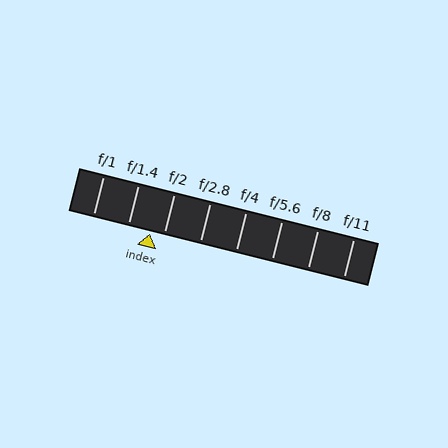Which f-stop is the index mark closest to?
The index mark is closest to f/2.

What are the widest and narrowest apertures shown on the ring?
The widest aperture shown is f/1 and the narrowest is f/11.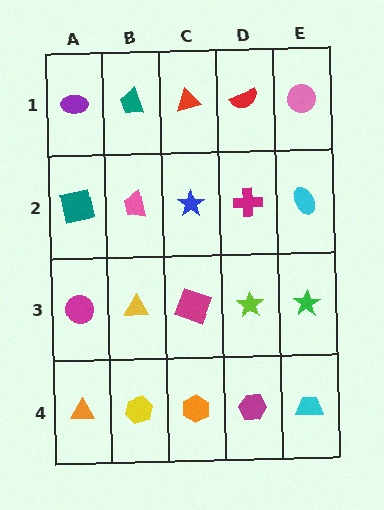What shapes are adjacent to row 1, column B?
A pink trapezoid (row 2, column B), a purple ellipse (row 1, column A), a red triangle (row 1, column C).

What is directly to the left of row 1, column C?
A teal trapezoid.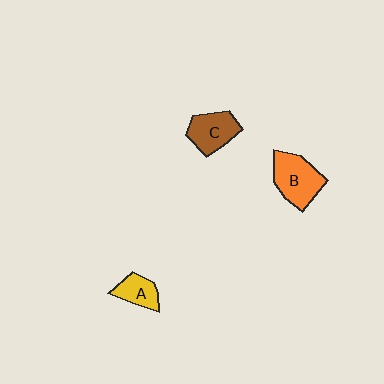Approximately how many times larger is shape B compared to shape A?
Approximately 1.8 times.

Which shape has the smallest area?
Shape A (yellow).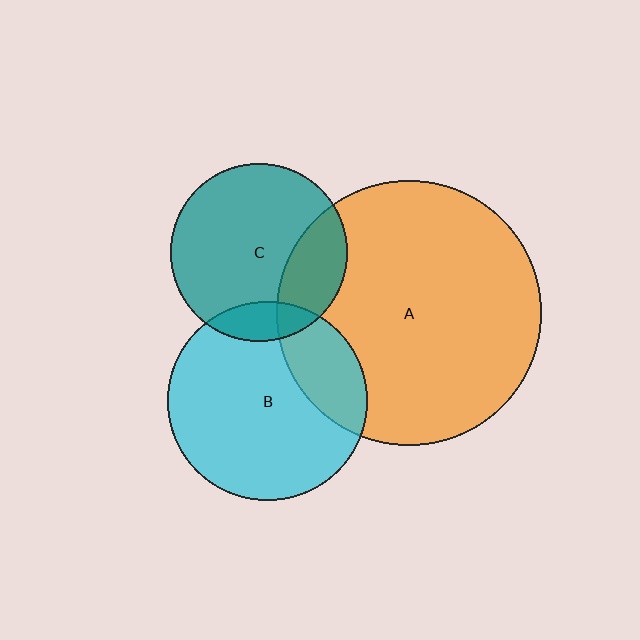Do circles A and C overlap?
Yes.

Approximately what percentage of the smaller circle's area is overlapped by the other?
Approximately 25%.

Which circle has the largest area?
Circle A (orange).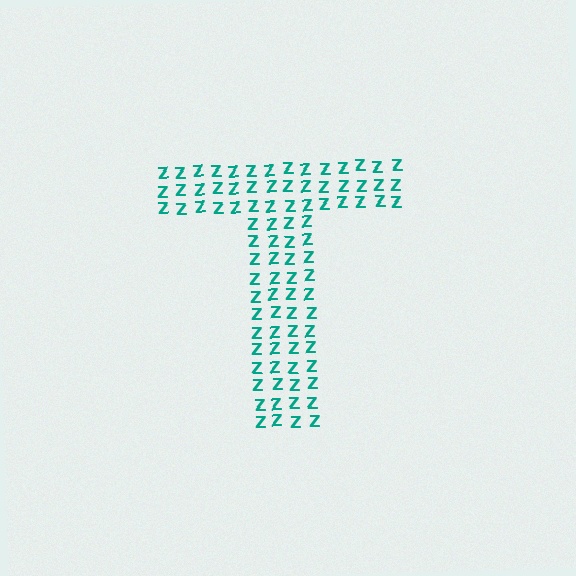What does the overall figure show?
The overall figure shows the letter T.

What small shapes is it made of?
It is made of small letter Z's.